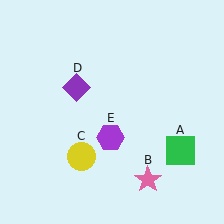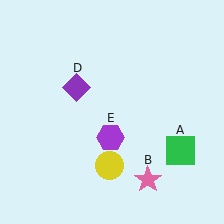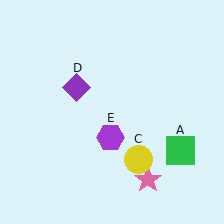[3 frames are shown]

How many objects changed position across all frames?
1 object changed position: yellow circle (object C).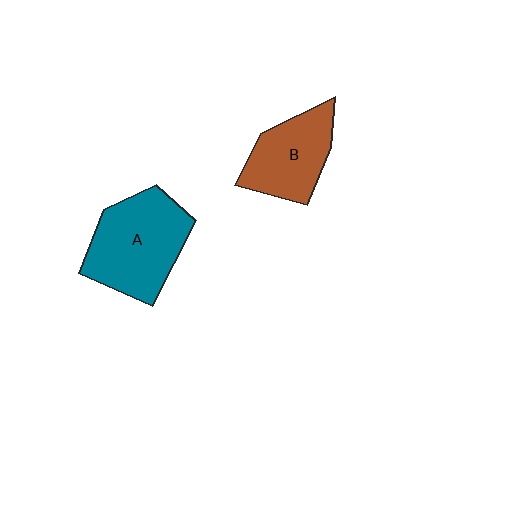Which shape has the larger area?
Shape A (teal).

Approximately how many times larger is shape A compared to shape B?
Approximately 1.3 times.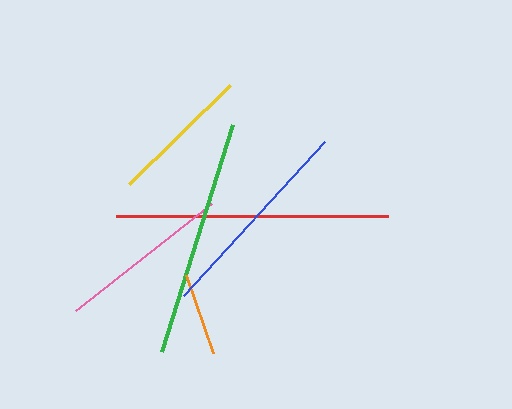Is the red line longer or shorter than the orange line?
The red line is longer than the orange line.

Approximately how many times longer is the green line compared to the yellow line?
The green line is approximately 1.7 times the length of the yellow line.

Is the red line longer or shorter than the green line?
The red line is longer than the green line.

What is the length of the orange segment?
The orange segment is approximately 83 pixels long.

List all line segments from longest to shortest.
From longest to shortest: red, green, blue, pink, yellow, orange.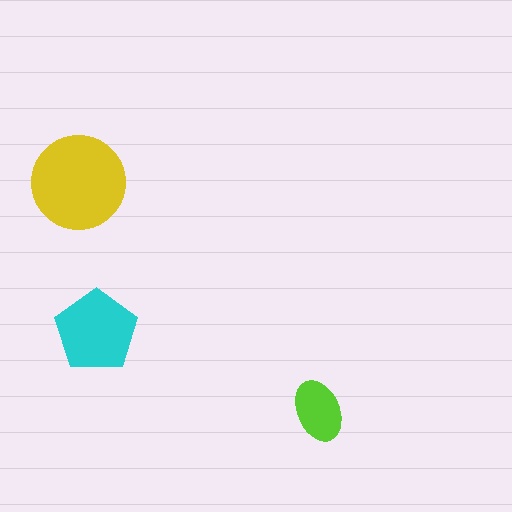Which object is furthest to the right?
The lime ellipse is rightmost.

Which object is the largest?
The yellow circle.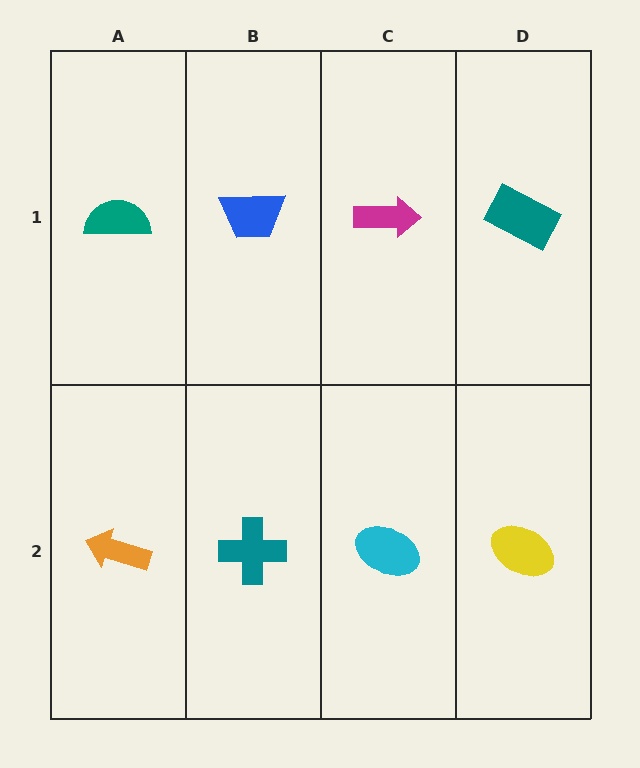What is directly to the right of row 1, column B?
A magenta arrow.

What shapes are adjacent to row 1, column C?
A cyan ellipse (row 2, column C), a blue trapezoid (row 1, column B), a teal rectangle (row 1, column D).